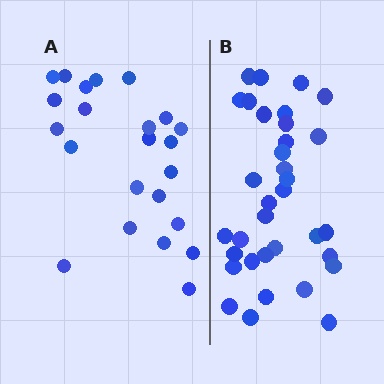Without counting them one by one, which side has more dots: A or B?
Region B (the right region) has more dots.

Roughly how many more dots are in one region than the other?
Region B has roughly 12 or so more dots than region A.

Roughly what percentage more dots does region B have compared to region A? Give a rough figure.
About 50% more.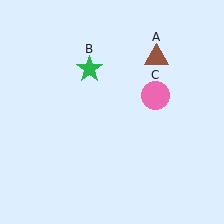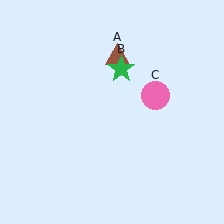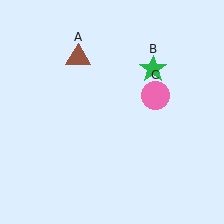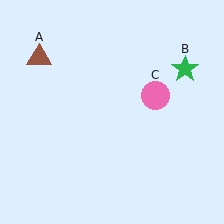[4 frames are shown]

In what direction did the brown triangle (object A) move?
The brown triangle (object A) moved left.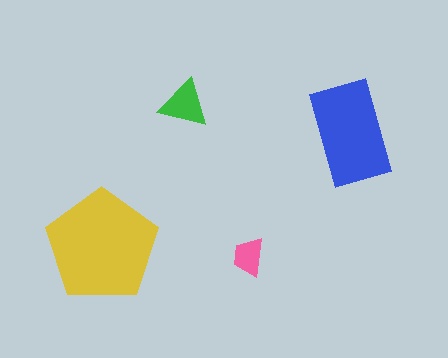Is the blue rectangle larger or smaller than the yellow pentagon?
Smaller.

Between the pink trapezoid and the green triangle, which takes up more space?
The green triangle.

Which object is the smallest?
The pink trapezoid.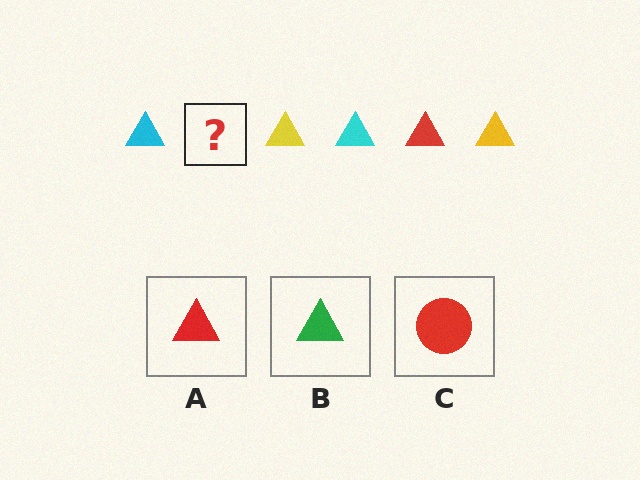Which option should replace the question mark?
Option A.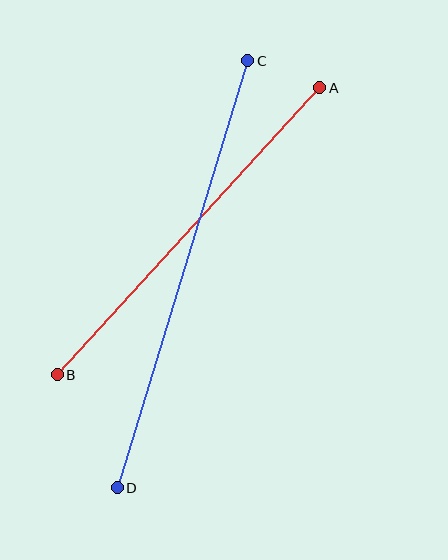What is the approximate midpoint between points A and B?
The midpoint is at approximately (189, 231) pixels.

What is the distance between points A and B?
The distance is approximately 389 pixels.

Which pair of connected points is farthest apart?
Points C and D are farthest apart.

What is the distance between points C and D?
The distance is approximately 446 pixels.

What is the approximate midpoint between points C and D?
The midpoint is at approximately (183, 274) pixels.